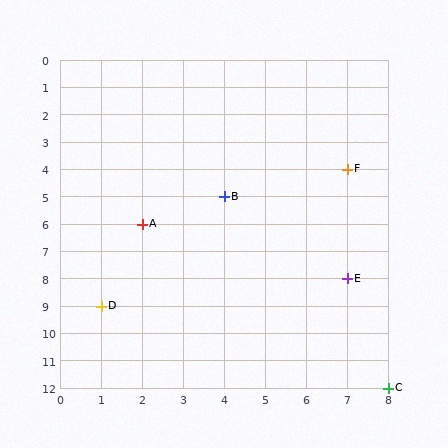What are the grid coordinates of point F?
Point F is at grid coordinates (7, 4).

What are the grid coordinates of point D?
Point D is at grid coordinates (1, 9).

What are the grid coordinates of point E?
Point E is at grid coordinates (7, 8).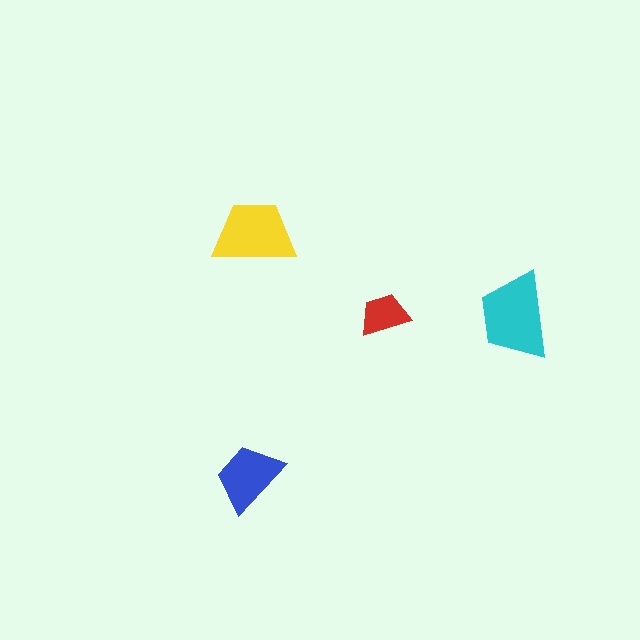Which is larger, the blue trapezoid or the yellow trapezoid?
The yellow one.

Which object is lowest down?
The blue trapezoid is bottommost.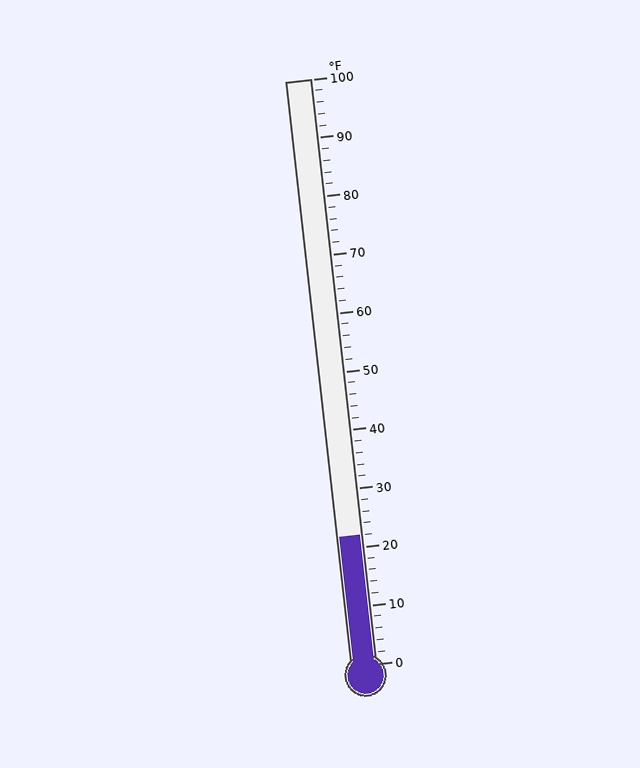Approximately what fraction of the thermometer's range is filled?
The thermometer is filled to approximately 20% of its range.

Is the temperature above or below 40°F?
The temperature is below 40°F.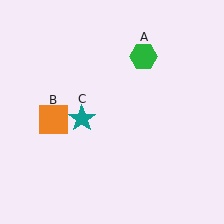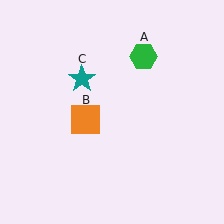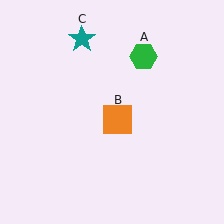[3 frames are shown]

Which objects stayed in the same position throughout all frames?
Green hexagon (object A) remained stationary.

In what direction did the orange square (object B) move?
The orange square (object B) moved right.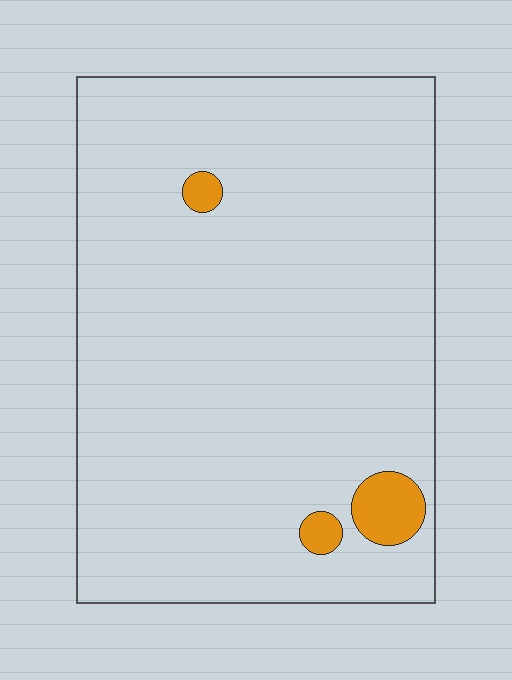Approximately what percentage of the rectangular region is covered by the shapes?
Approximately 5%.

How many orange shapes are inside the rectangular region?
3.